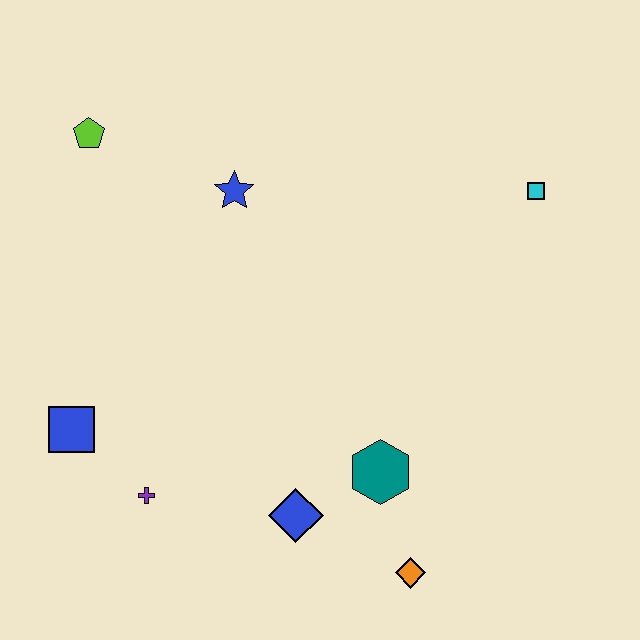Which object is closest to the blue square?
The purple cross is closest to the blue square.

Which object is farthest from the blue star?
The orange diamond is farthest from the blue star.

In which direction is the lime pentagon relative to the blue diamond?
The lime pentagon is above the blue diamond.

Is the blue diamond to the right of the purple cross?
Yes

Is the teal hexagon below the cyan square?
Yes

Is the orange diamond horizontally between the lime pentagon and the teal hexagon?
No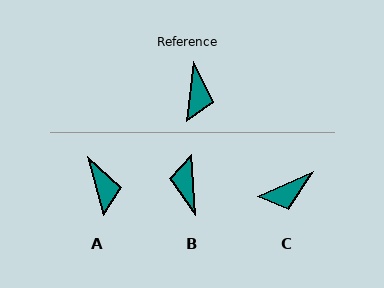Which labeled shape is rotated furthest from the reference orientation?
B, about 170 degrees away.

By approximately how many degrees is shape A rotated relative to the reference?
Approximately 22 degrees counter-clockwise.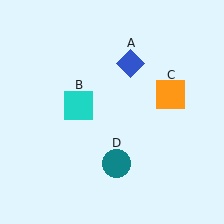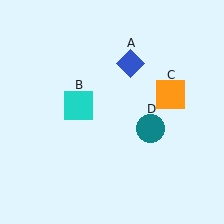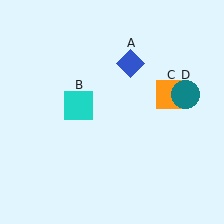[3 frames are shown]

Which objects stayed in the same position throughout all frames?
Blue diamond (object A) and cyan square (object B) and orange square (object C) remained stationary.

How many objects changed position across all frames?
1 object changed position: teal circle (object D).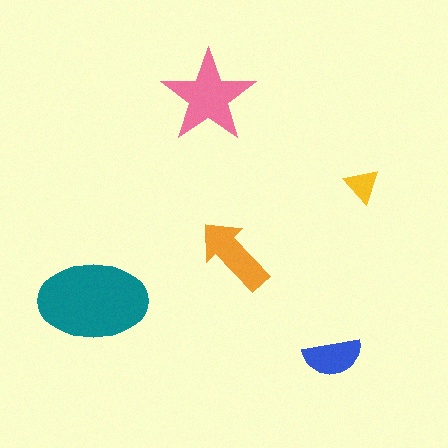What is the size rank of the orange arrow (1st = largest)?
3rd.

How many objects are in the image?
There are 5 objects in the image.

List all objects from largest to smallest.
The teal ellipse, the pink star, the orange arrow, the blue semicircle, the yellow triangle.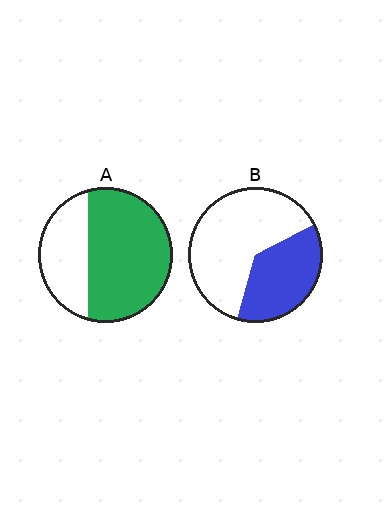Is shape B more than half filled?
No.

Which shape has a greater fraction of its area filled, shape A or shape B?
Shape A.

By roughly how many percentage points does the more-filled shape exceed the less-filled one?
By roughly 30 percentage points (A over B).